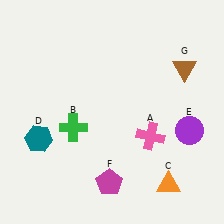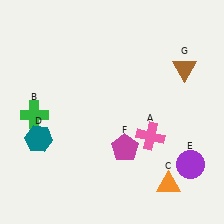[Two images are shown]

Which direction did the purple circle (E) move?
The purple circle (E) moved down.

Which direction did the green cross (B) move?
The green cross (B) moved left.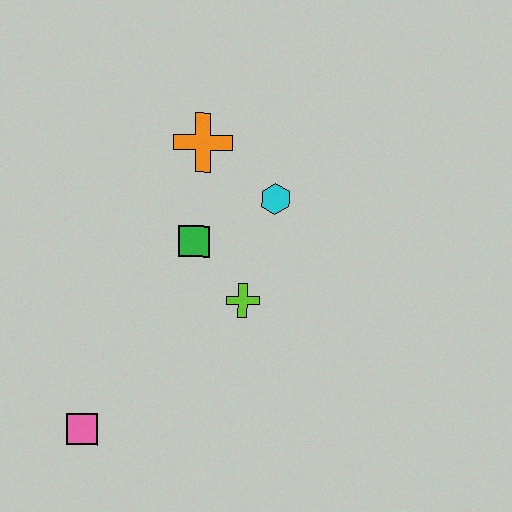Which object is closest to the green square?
The lime cross is closest to the green square.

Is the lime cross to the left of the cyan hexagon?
Yes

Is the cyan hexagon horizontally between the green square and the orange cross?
No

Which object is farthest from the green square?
The pink square is farthest from the green square.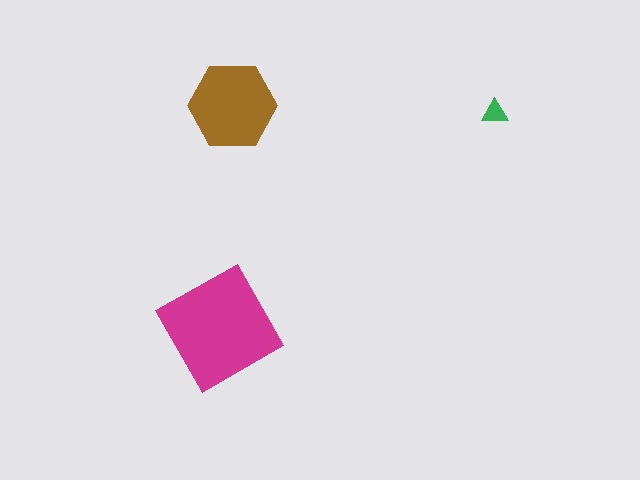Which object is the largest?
The magenta square.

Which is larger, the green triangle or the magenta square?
The magenta square.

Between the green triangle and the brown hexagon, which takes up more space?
The brown hexagon.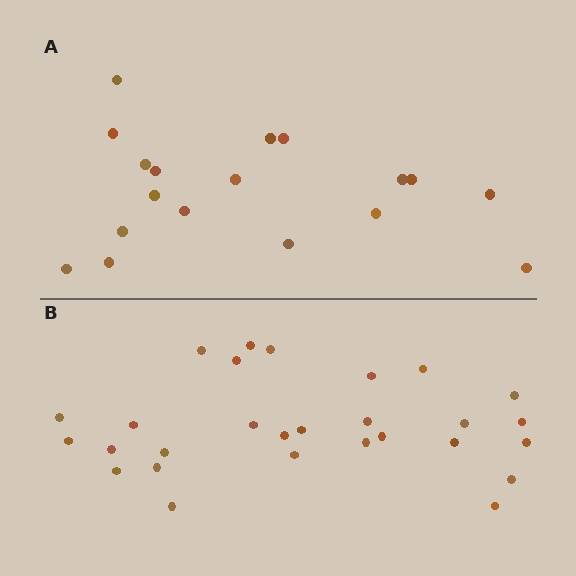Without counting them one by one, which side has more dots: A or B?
Region B (the bottom region) has more dots.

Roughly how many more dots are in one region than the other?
Region B has roughly 10 or so more dots than region A.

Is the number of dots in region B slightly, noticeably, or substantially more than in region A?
Region B has substantially more. The ratio is roughly 1.6 to 1.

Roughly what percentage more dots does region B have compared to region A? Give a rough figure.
About 55% more.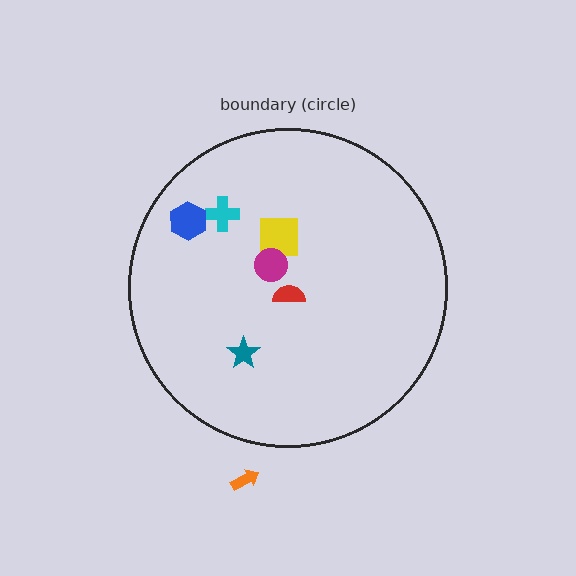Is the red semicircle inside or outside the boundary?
Inside.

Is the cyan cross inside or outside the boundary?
Inside.